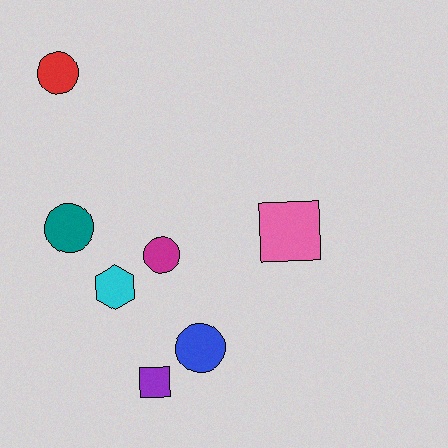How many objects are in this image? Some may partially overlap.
There are 7 objects.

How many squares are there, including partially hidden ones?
There are 2 squares.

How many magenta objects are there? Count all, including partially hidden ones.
There is 1 magenta object.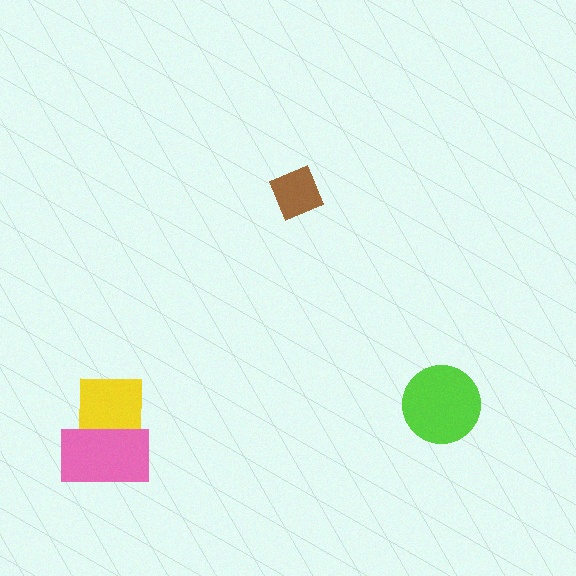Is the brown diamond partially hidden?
No, no other shape covers it.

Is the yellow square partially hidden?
Yes, it is partially covered by another shape.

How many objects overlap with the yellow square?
1 object overlaps with the yellow square.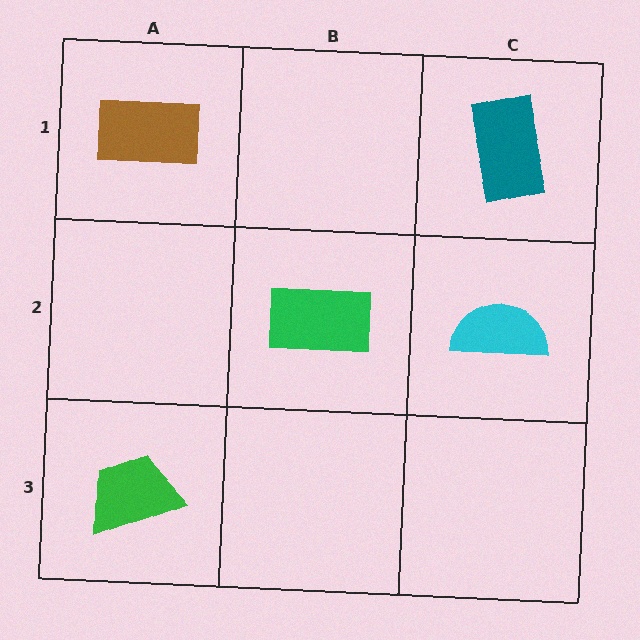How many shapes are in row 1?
2 shapes.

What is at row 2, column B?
A green rectangle.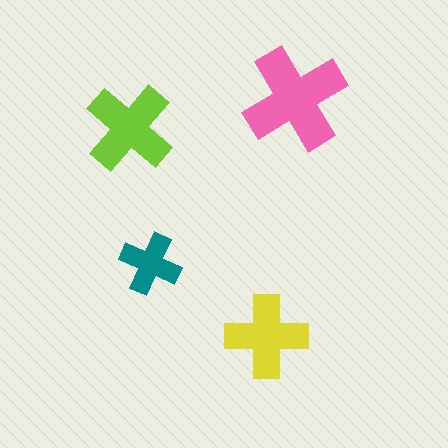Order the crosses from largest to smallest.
the pink one, the lime one, the yellow one, the teal one.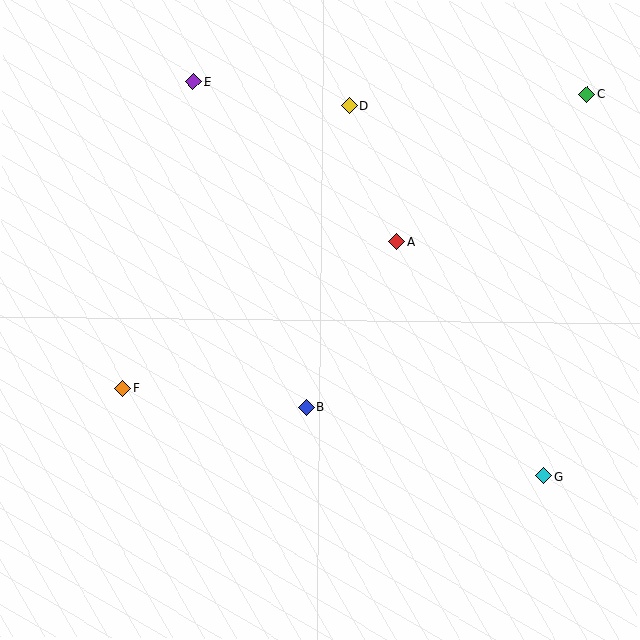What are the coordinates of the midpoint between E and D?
The midpoint between E and D is at (271, 94).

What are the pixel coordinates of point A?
Point A is at (397, 241).